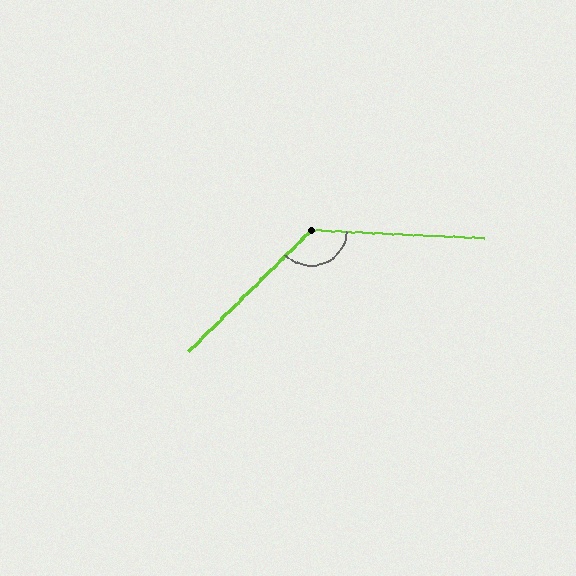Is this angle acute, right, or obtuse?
It is obtuse.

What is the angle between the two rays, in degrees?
Approximately 133 degrees.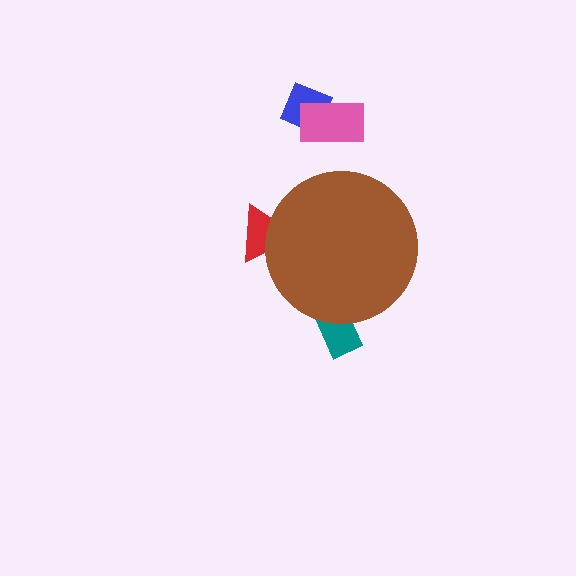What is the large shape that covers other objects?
A brown circle.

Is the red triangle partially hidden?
Yes, the red triangle is partially hidden behind the brown circle.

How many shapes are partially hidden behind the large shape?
2 shapes are partially hidden.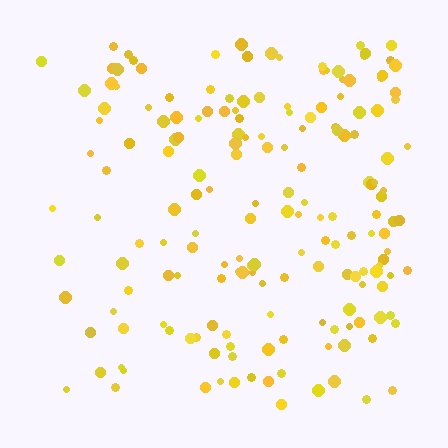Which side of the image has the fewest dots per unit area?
The left.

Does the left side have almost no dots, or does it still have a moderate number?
Still a moderate number, just noticeably fewer than the right.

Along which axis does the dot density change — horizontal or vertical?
Horizontal.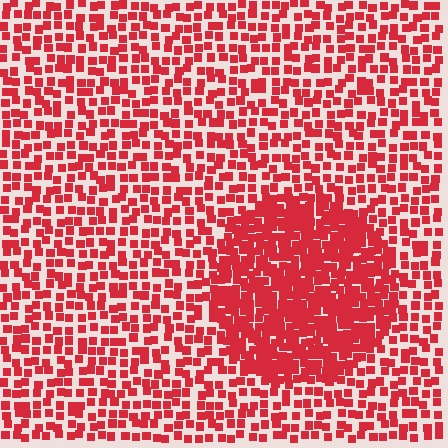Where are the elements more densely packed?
The elements are more densely packed inside the circle boundary.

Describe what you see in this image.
The image contains small red elements arranged at two different densities. A circle-shaped region is visible where the elements are more densely packed than the surrounding area.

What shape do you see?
I see a circle.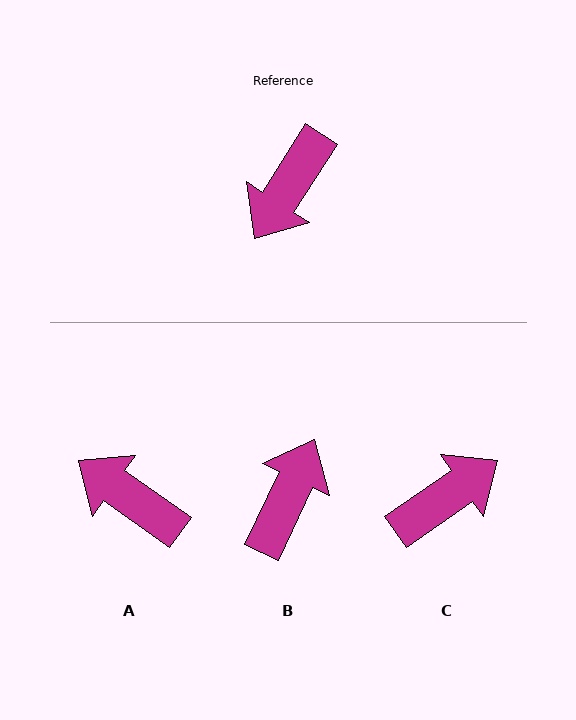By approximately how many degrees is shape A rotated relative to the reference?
Approximately 92 degrees clockwise.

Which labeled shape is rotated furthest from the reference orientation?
B, about 172 degrees away.